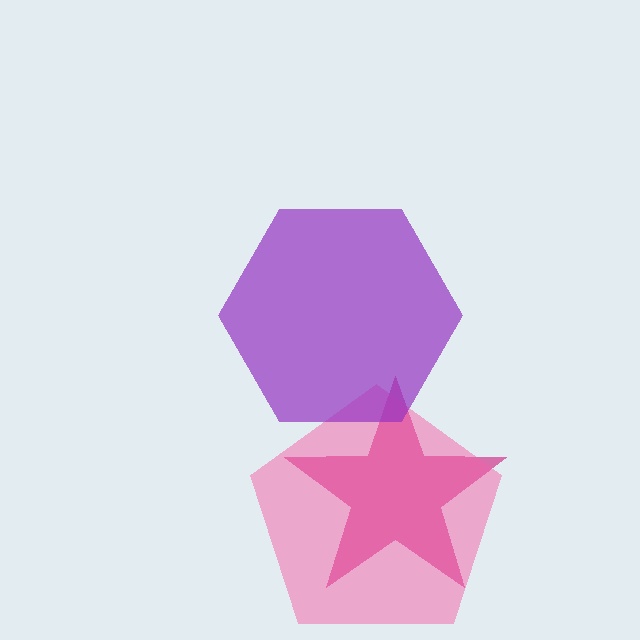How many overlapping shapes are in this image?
There are 3 overlapping shapes in the image.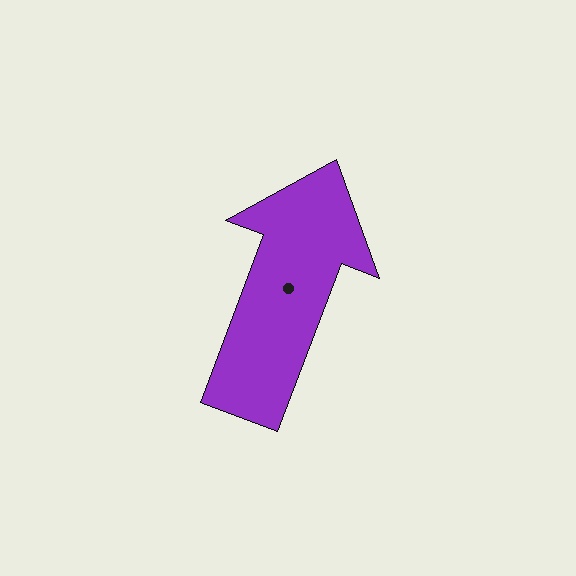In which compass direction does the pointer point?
North.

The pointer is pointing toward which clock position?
Roughly 1 o'clock.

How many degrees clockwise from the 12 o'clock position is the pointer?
Approximately 21 degrees.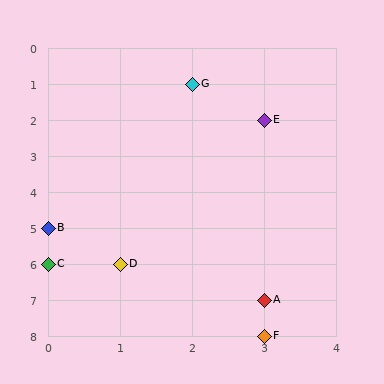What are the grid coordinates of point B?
Point B is at grid coordinates (0, 5).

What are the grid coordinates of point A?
Point A is at grid coordinates (3, 7).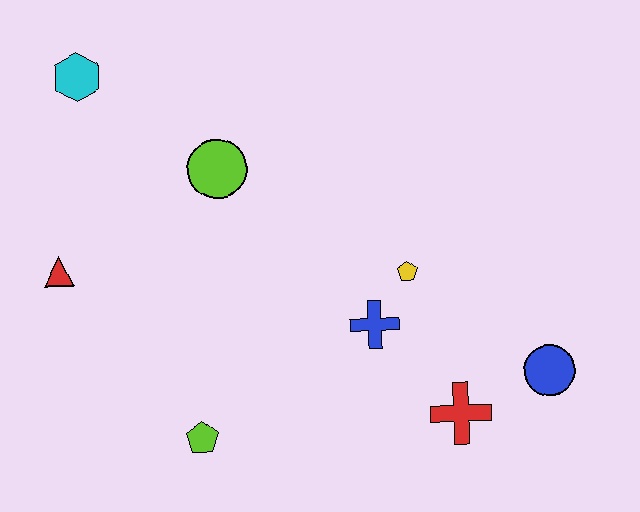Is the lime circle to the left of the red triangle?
No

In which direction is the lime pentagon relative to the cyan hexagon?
The lime pentagon is below the cyan hexagon.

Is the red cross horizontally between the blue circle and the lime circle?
Yes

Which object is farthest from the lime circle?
The blue circle is farthest from the lime circle.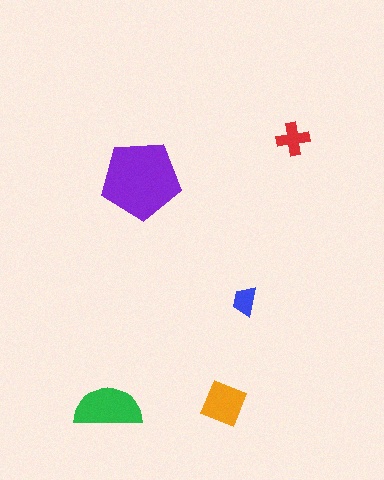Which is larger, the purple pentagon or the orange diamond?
The purple pentagon.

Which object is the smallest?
The blue trapezoid.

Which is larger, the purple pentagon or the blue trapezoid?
The purple pentagon.